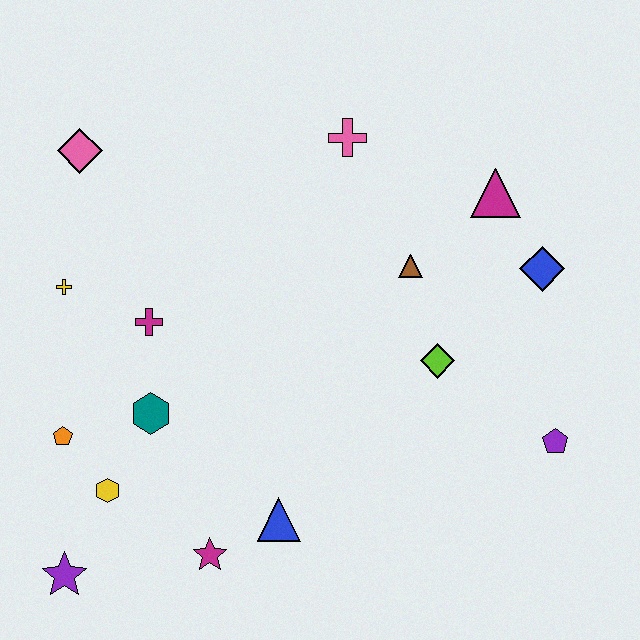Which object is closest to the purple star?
The yellow hexagon is closest to the purple star.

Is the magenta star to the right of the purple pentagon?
No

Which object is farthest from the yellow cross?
The purple pentagon is farthest from the yellow cross.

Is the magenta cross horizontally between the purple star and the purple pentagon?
Yes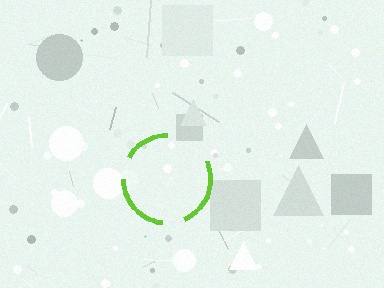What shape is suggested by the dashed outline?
The dashed outline suggests a circle.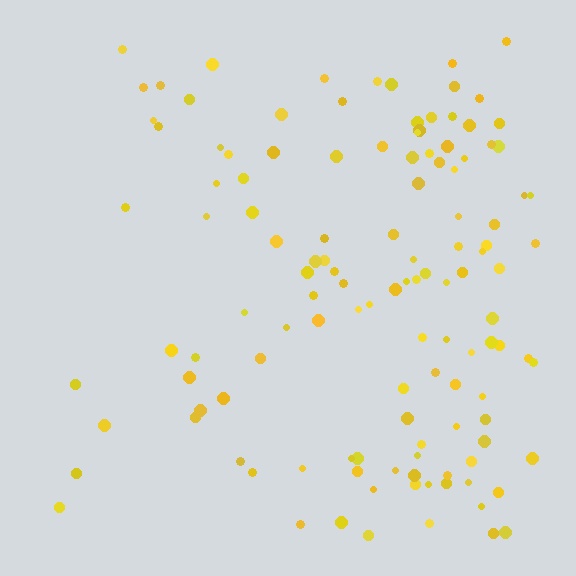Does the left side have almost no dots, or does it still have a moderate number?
Still a moderate number, just noticeably fewer than the right.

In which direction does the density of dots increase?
From left to right, with the right side densest.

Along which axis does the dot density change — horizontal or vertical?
Horizontal.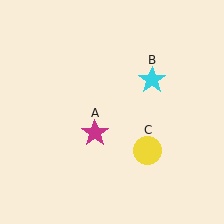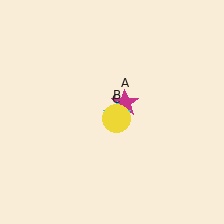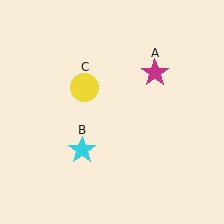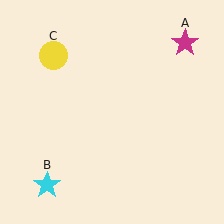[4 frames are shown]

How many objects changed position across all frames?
3 objects changed position: magenta star (object A), cyan star (object B), yellow circle (object C).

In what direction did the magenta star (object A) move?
The magenta star (object A) moved up and to the right.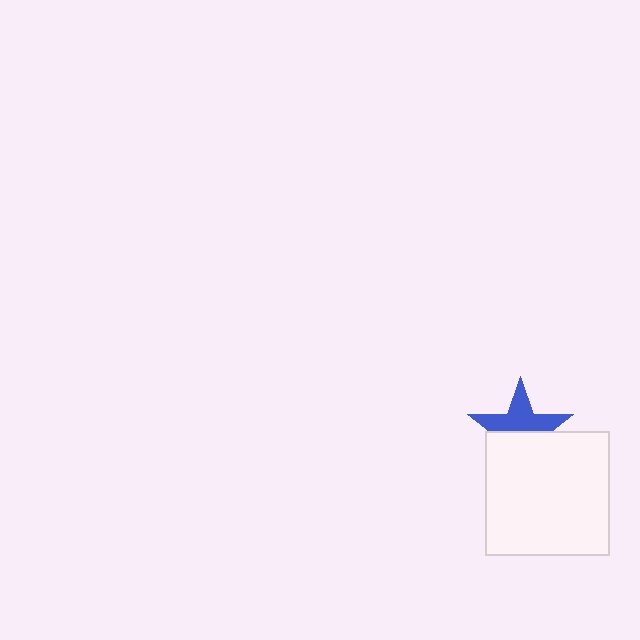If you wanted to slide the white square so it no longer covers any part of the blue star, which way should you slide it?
Slide it down — that is the most direct way to separate the two shapes.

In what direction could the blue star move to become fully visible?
The blue star could move up. That would shift it out from behind the white square entirely.